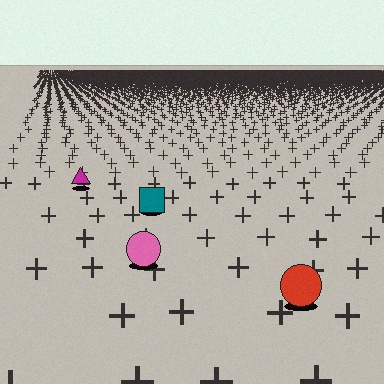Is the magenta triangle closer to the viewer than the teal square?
No. The teal square is closer — you can tell from the texture gradient: the ground texture is coarser near it.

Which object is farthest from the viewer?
The magenta triangle is farthest from the viewer. It appears smaller and the ground texture around it is denser.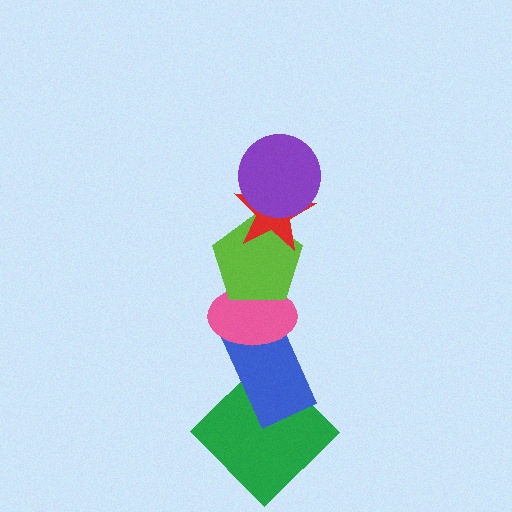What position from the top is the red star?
The red star is 2nd from the top.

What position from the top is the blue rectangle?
The blue rectangle is 5th from the top.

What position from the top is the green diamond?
The green diamond is 6th from the top.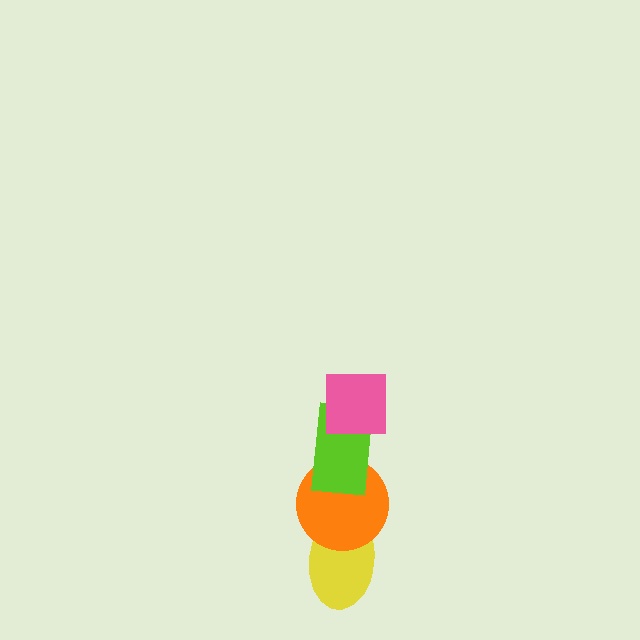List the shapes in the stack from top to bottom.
From top to bottom: the pink square, the lime rectangle, the orange circle, the yellow ellipse.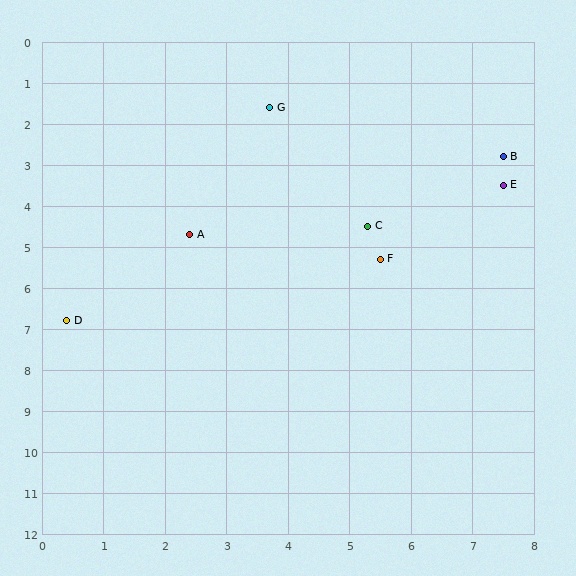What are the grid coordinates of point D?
Point D is at approximately (0.4, 6.8).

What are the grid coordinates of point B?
Point B is at approximately (7.5, 2.8).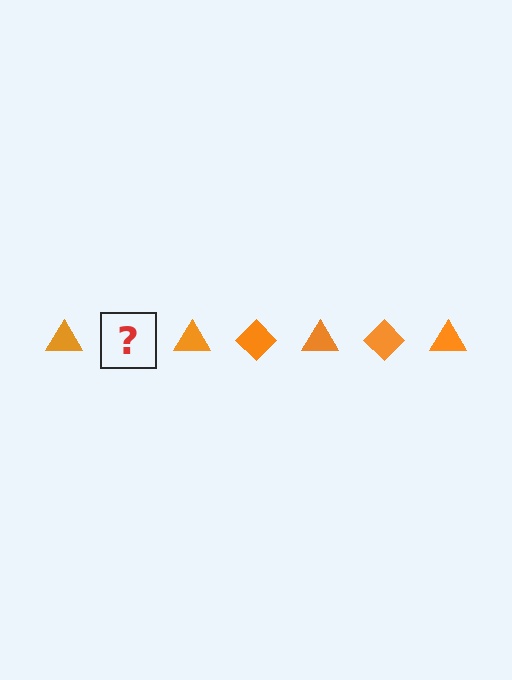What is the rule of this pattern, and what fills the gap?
The rule is that the pattern cycles through triangle, diamond shapes in orange. The gap should be filled with an orange diamond.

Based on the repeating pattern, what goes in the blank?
The blank should be an orange diamond.